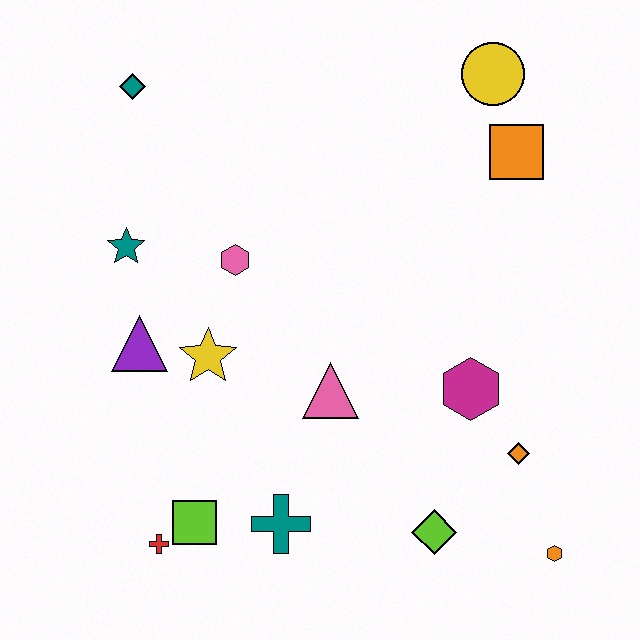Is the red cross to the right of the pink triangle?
No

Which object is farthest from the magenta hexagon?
The teal diamond is farthest from the magenta hexagon.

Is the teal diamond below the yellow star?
No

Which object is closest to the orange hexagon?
The orange diamond is closest to the orange hexagon.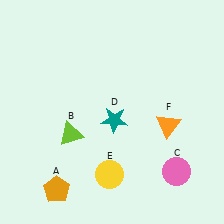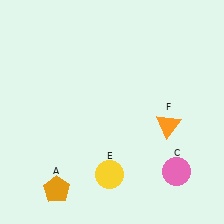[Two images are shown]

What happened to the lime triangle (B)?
The lime triangle (B) was removed in Image 2. It was in the bottom-left area of Image 1.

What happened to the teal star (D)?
The teal star (D) was removed in Image 2. It was in the bottom-right area of Image 1.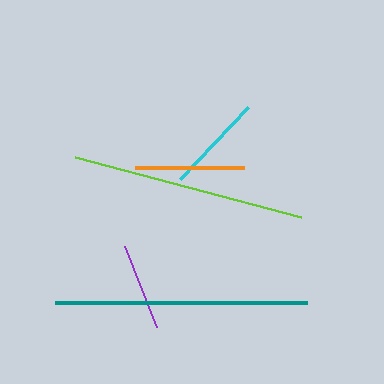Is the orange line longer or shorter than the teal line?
The teal line is longer than the orange line.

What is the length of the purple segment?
The purple segment is approximately 88 pixels long.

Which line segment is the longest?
The teal line is the longest at approximately 252 pixels.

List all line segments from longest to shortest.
From longest to shortest: teal, lime, orange, cyan, purple.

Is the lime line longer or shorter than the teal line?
The teal line is longer than the lime line.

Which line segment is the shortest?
The purple line is the shortest at approximately 88 pixels.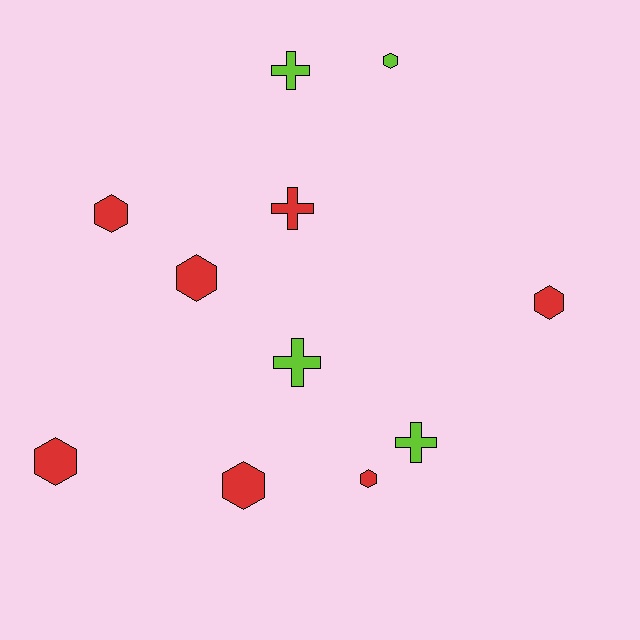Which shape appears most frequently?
Hexagon, with 7 objects.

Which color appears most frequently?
Red, with 7 objects.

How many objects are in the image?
There are 11 objects.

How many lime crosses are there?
There are 3 lime crosses.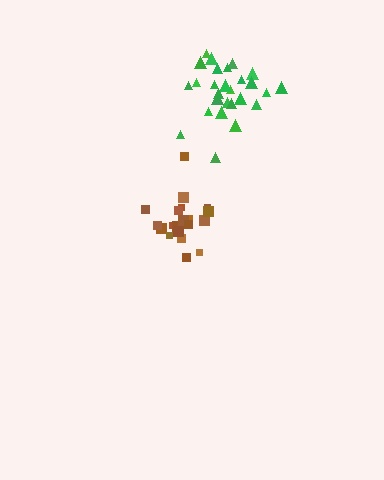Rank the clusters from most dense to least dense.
green, brown.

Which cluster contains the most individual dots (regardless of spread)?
Green (27).